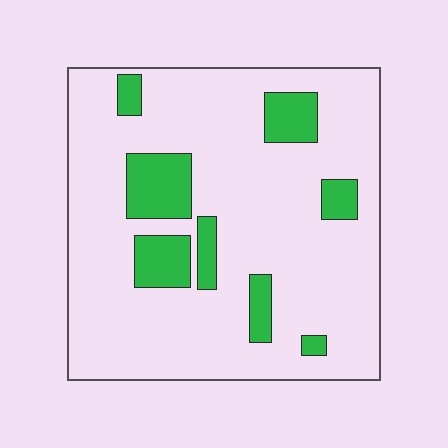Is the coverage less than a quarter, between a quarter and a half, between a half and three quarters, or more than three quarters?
Less than a quarter.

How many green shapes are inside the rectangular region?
8.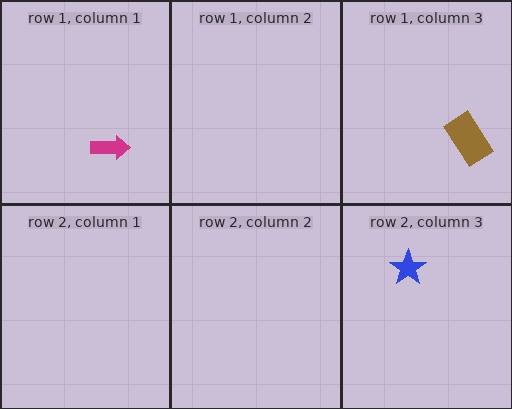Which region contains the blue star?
The row 2, column 3 region.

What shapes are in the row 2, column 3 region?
The blue star.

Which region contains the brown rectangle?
The row 1, column 3 region.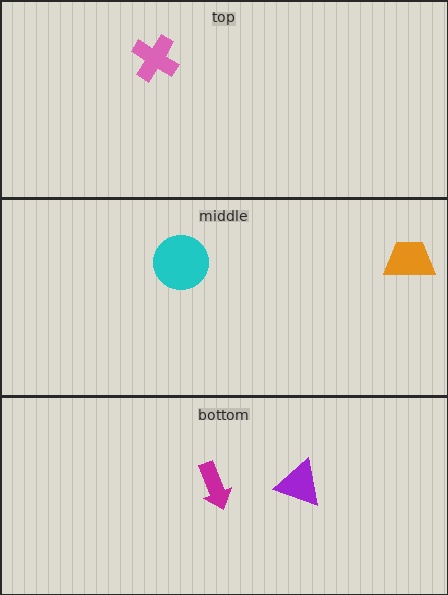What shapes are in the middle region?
The cyan circle, the orange trapezoid.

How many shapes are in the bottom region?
2.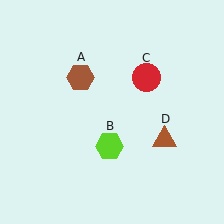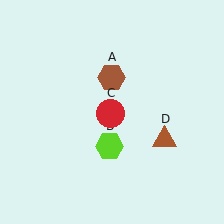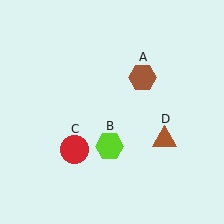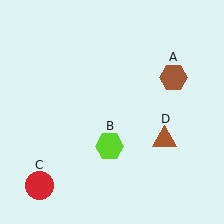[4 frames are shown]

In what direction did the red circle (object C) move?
The red circle (object C) moved down and to the left.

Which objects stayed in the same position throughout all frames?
Lime hexagon (object B) and brown triangle (object D) remained stationary.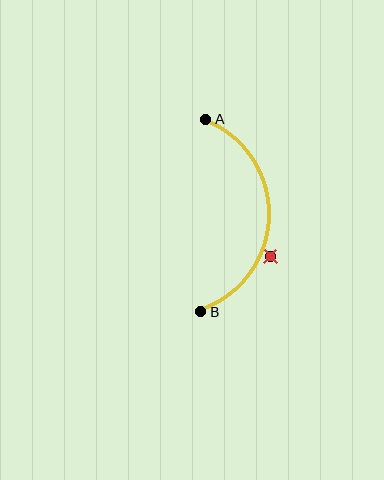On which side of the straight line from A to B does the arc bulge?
The arc bulges to the right of the straight line connecting A and B.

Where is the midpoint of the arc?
The arc midpoint is the point on the curve farthest from the straight line joining A and B. It sits to the right of that line.